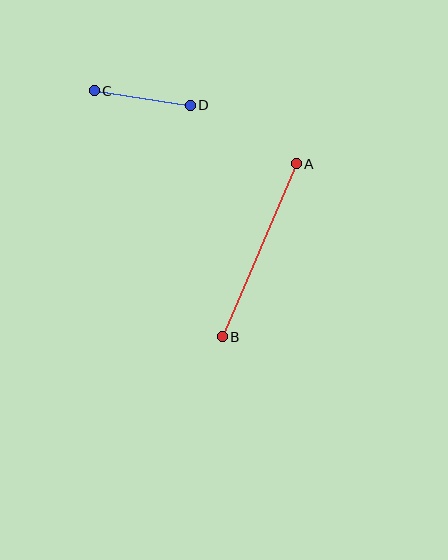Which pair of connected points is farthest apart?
Points A and B are farthest apart.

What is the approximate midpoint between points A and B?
The midpoint is at approximately (259, 250) pixels.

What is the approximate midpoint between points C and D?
The midpoint is at approximately (142, 98) pixels.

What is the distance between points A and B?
The distance is approximately 188 pixels.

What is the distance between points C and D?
The distance is approximately 97 pixels.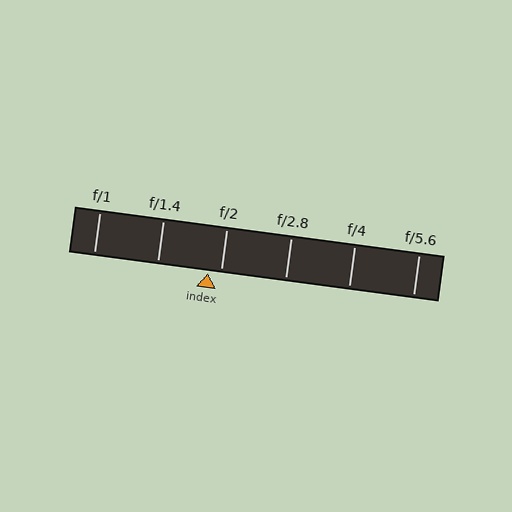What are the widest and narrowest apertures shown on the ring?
The widest aperture shown is f/1 and the narrowest is f/5.6.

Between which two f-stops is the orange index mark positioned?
The index mark is between f/1.4 and f/2.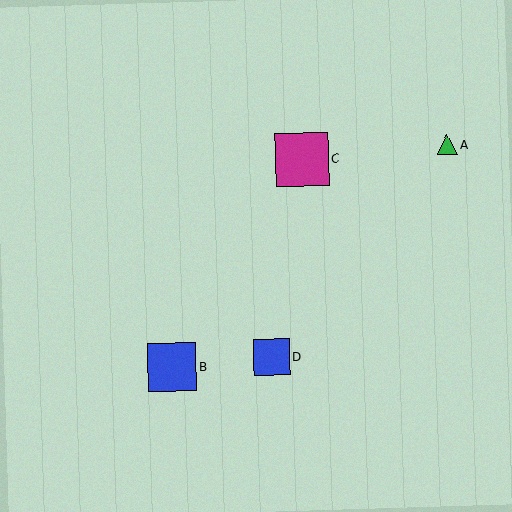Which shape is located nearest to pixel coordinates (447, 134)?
The green triangle (labeled A) at (447, 145) is nearest to that location.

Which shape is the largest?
The magenta square (labeled C) is the largest.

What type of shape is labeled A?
Shape A is a green triangle.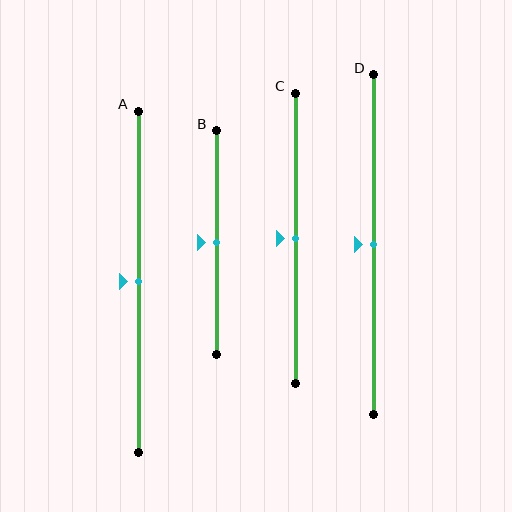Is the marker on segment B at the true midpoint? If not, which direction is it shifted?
Yes, the marker on segment B is at the true midpoint.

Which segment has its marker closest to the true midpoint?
Segment A has its marker closest to the true midpoint.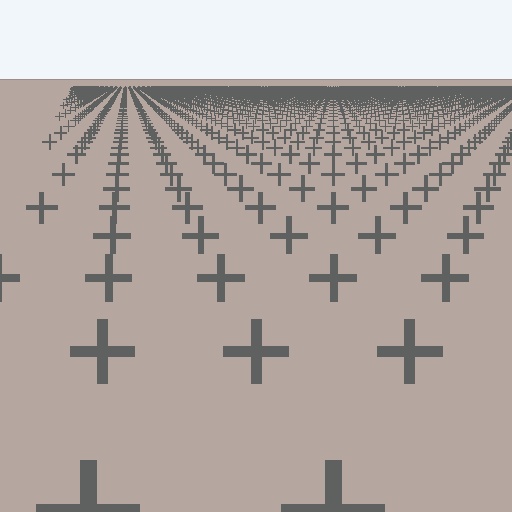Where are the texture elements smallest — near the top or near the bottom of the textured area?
Near the top.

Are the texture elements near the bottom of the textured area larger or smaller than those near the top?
Larger. Near the bottom, elements are closer to the viewer and appear at a bigger on-screen size.